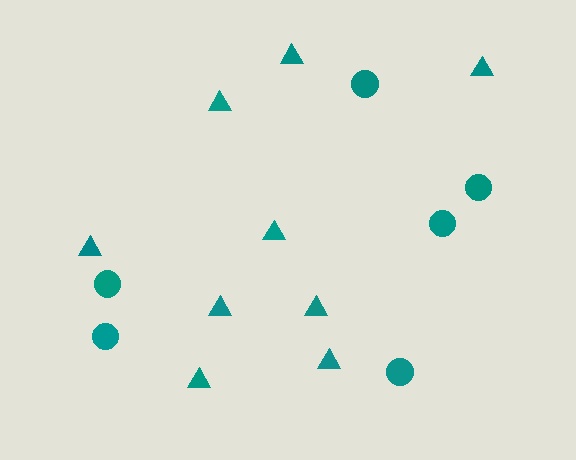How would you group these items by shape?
There are 2 groups: one group of circles (6) and one group of triangles (9).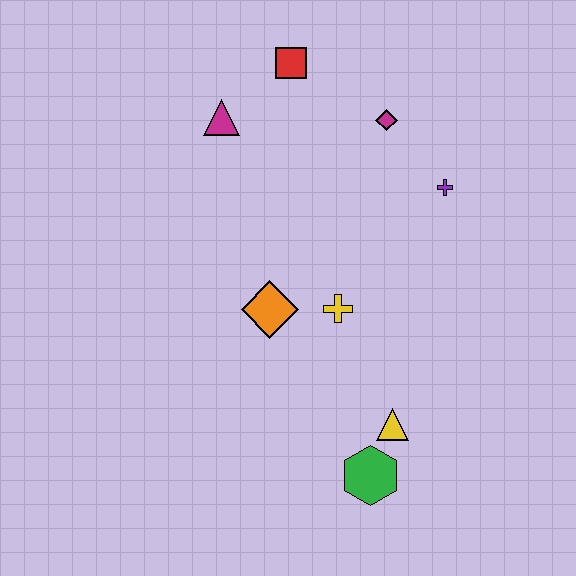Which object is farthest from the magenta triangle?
The green hexagon is farthest from the magenta triangle.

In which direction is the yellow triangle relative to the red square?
The yellow triangle is below the red square.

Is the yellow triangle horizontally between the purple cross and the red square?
Yes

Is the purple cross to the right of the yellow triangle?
Yes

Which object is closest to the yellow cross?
The orange diamond is closest to the yellow cross.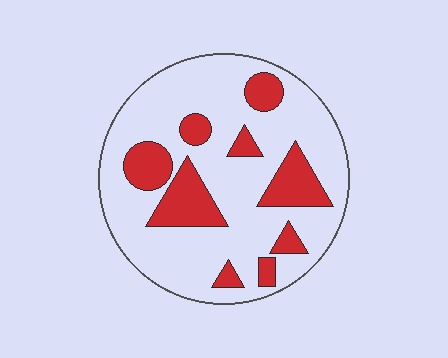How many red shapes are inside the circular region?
9.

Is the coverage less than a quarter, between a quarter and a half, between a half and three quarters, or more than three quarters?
Less than a quarter.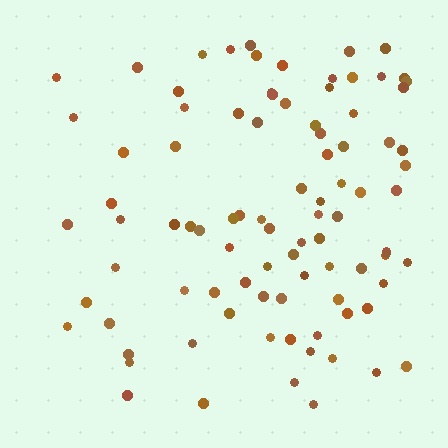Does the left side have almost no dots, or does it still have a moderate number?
Still a moderate number, just noticeably fewer than the right.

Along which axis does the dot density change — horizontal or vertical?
Horizontal.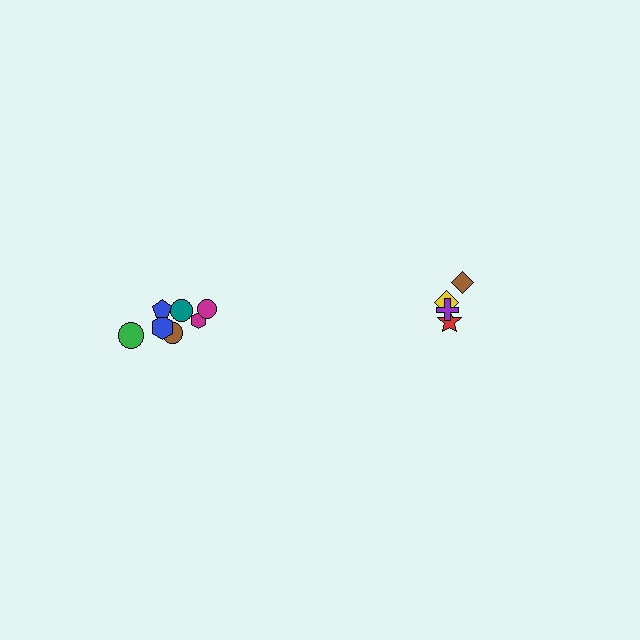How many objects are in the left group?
There are 7 objects.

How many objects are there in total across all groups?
There are 11 objects.